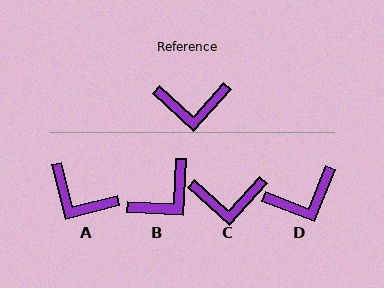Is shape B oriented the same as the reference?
No, it is off by about 39 degrees.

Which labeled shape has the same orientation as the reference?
C.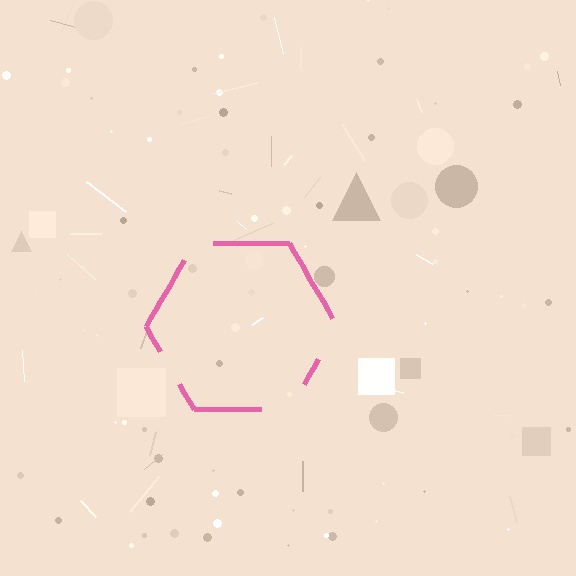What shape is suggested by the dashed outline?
The dashed outline suggests a hexagon.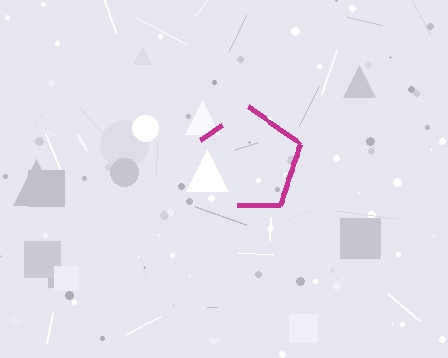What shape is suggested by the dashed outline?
The dashed outline suggests a pentagon.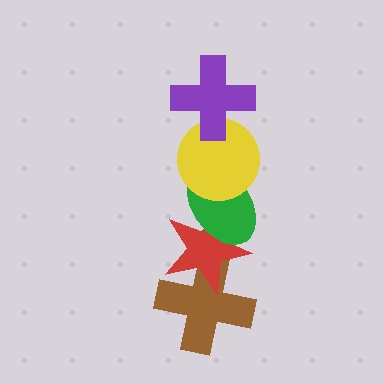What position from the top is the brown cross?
The brown cross is 5th from the top.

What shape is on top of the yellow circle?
The purple cross is on top of the yellow circle.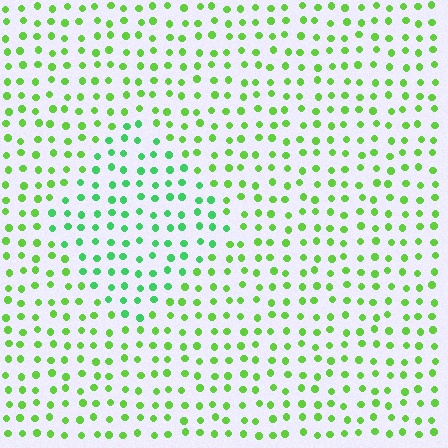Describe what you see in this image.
The image is filled with small lime elements in a uniform arrangement. A diamond-shaped region is visible where the elements are tinted to a slightly different hue, forming a subtle color boundary.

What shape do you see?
I see a diamond.